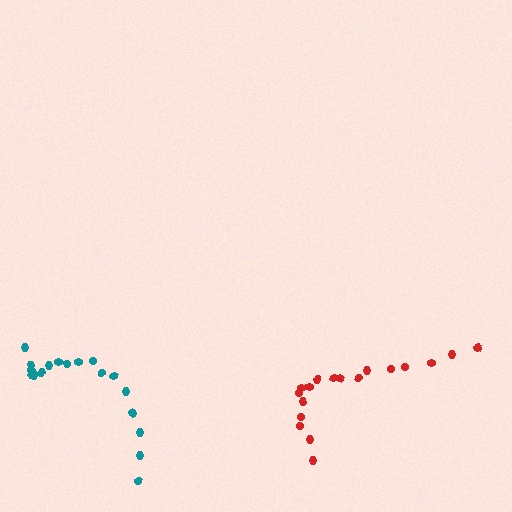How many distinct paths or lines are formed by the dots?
There are 2 distinct paths.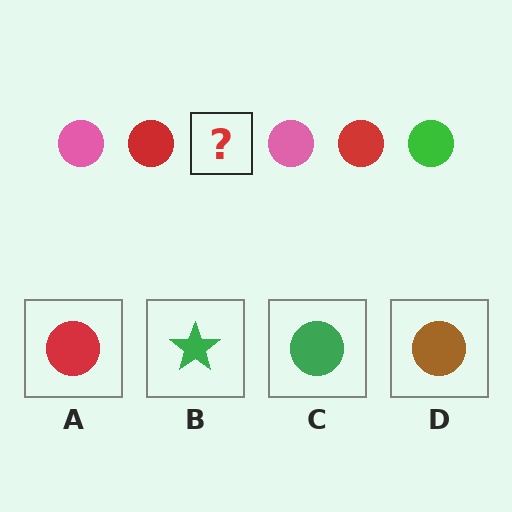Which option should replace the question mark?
Option C.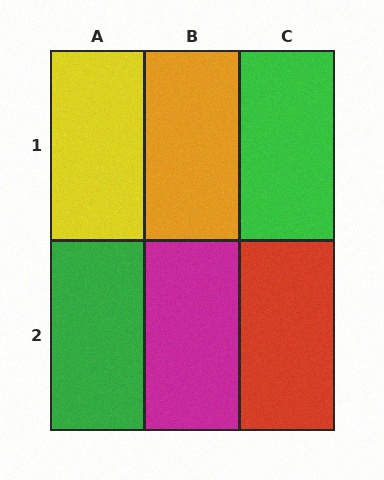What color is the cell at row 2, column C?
Red.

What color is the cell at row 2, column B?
Magenta.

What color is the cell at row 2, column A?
Green.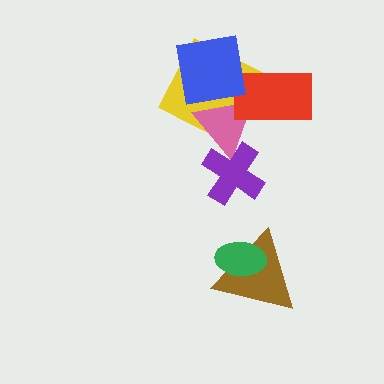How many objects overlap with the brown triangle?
1 object overlaps with the brown triangle.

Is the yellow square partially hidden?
Yes, it is partially covered by another shape.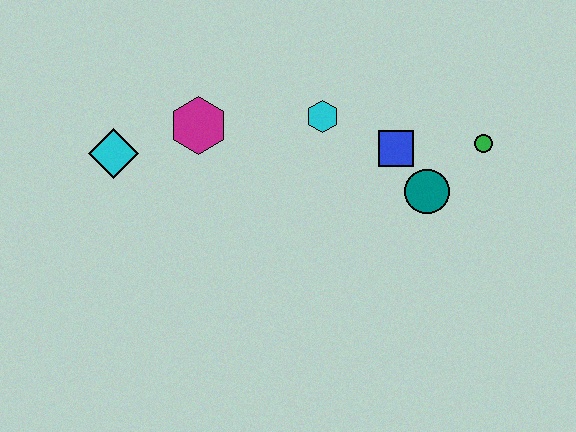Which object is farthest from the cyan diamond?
The green circle is farthest from the cyan diamond.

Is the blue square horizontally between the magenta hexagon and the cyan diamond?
No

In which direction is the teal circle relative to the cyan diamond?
The teal circle is to the right of the cyan diamond.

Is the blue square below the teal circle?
No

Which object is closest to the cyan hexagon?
The blue square is closest to the cyan hexagon.